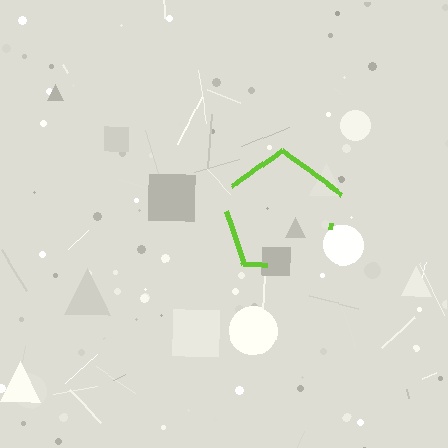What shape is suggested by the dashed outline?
The dashed outline suggests a pentagon.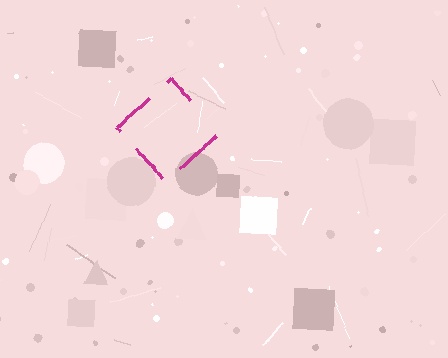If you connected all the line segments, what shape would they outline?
They would outline a diamond.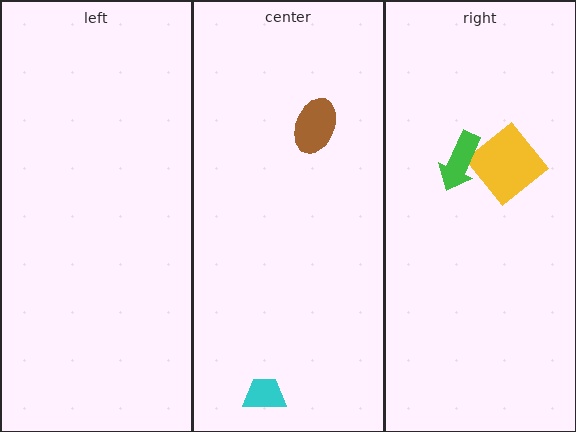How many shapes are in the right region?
2.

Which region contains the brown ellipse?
The center region.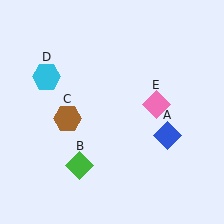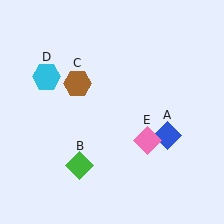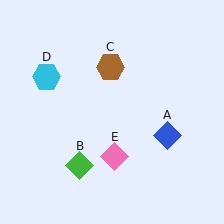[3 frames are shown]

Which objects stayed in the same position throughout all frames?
Blue diamond (object A) and green diamond (object B) and cyan hexagon (object D) remained stationary.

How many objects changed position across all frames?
2 objects changed position: brown hexagon (object C), pink diamond (object E).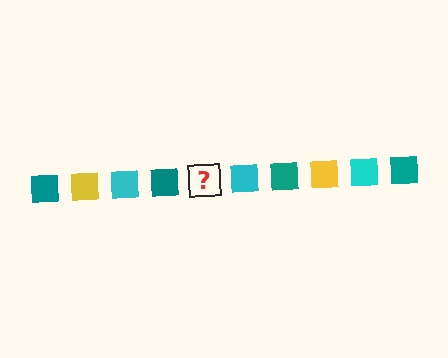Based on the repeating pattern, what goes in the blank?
The blank should be a yellow square.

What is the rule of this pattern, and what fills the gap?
The rule is that the pattern cycles through teal, yellow, cyan squares. The gap should be filled with a yellow square.